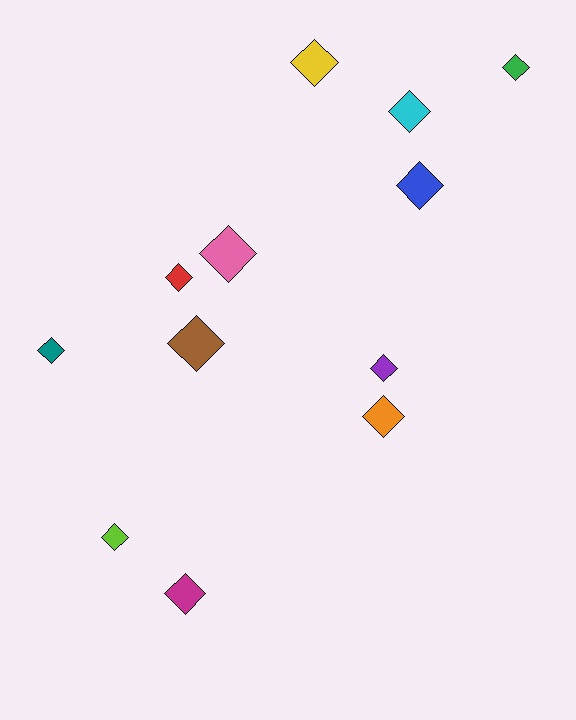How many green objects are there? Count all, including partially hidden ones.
There is 1 green object.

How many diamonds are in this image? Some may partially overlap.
There are 12 diamonds.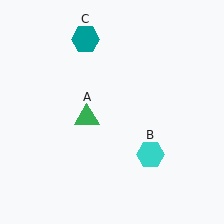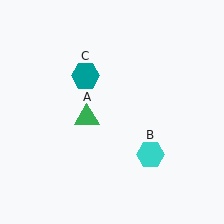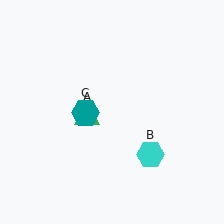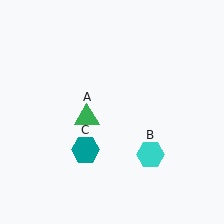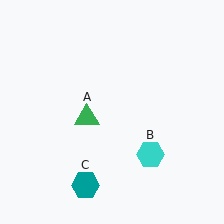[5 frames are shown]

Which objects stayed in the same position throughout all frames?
Green triangle (object A) and cyan hexagon (object B) remained stationary.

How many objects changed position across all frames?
1 object changed position: teal hexagon (object C).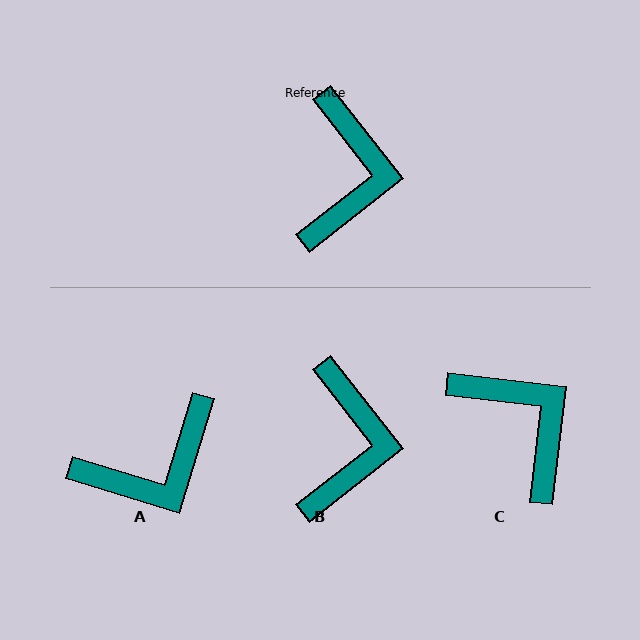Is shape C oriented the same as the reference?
No, it is off by about 45 degrees.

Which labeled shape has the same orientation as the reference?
B.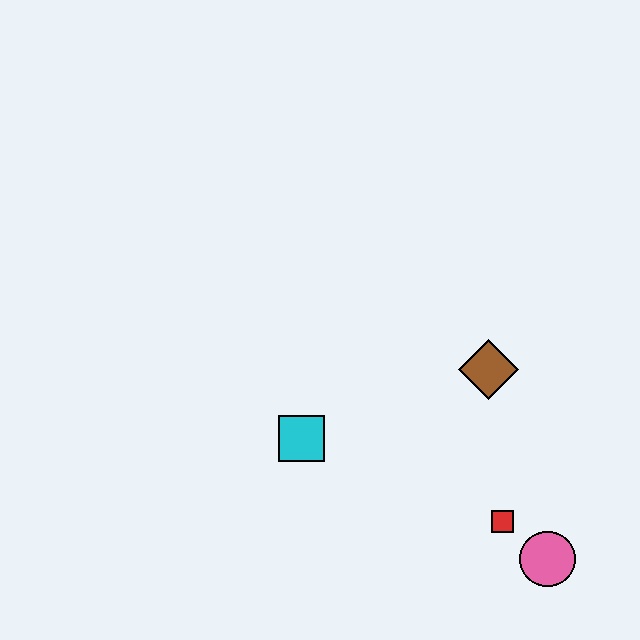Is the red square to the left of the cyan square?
No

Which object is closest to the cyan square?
The brown diamond is closest to the cyan square.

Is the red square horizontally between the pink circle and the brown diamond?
Yes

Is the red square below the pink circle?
No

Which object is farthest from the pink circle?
The cyan square is farthest from the pink circle.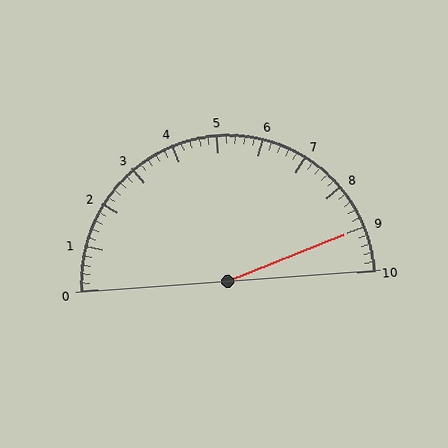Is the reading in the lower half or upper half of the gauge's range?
The reading is in the upper half of the range (0 to 10).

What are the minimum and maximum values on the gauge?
The gauge ranges from 0 to 10.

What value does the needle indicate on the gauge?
The needle indicates approximately 9.0.